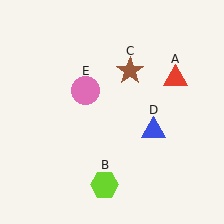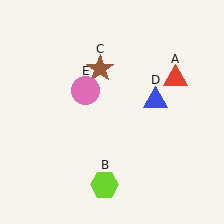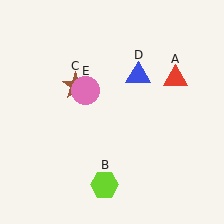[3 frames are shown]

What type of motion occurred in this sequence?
The brown star (object C), blue triangle (object D) rotated counterclockwise around the center of the scene.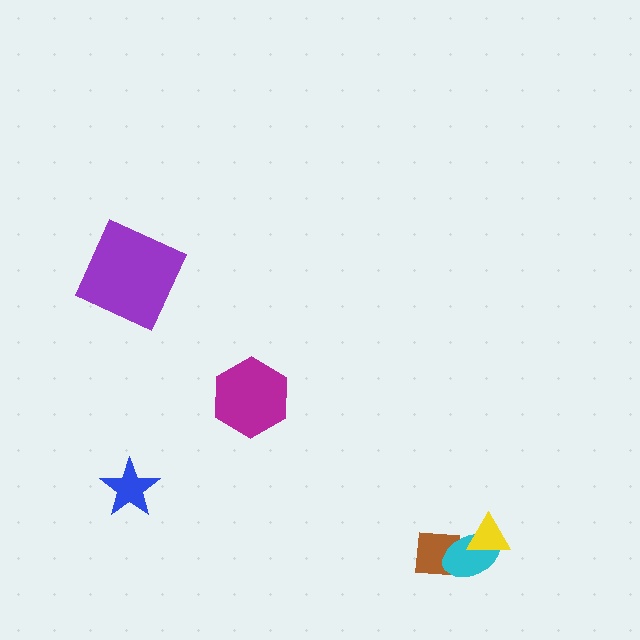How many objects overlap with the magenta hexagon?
0 objects overlap with the magenta hexagon.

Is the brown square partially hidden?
Yes, it is partially covered by another shape.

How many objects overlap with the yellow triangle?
1 object overlaps with the yellow triangle.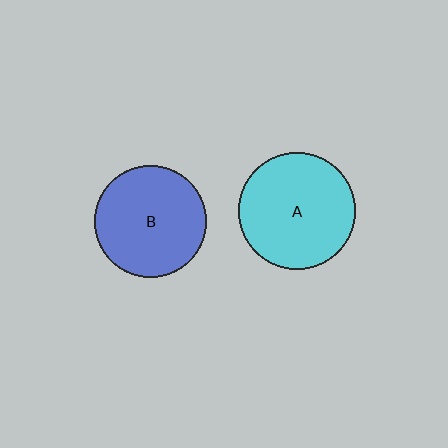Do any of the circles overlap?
No, none of the circles overlap.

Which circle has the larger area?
Circle A (cyan).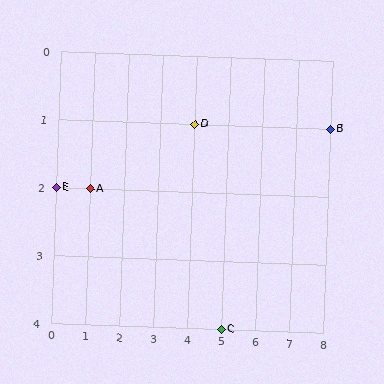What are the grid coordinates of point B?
Point B is at grid coordinates (8, 1).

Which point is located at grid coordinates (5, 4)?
Point C is at (5, 4).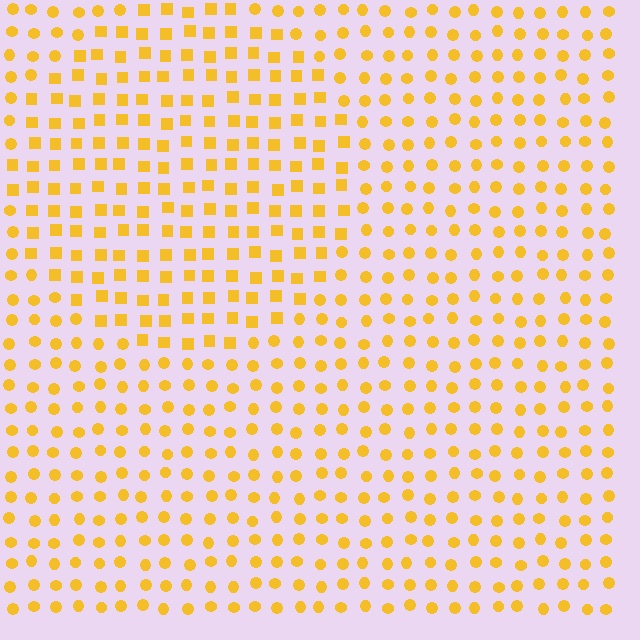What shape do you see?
I see a circle.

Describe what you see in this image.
The image is filled with small yellow elements arranged in a uniform grid. A circle-shaped region contains squares, while the surrounding area contains circles. The boundary is defined purely by the change in element shape.